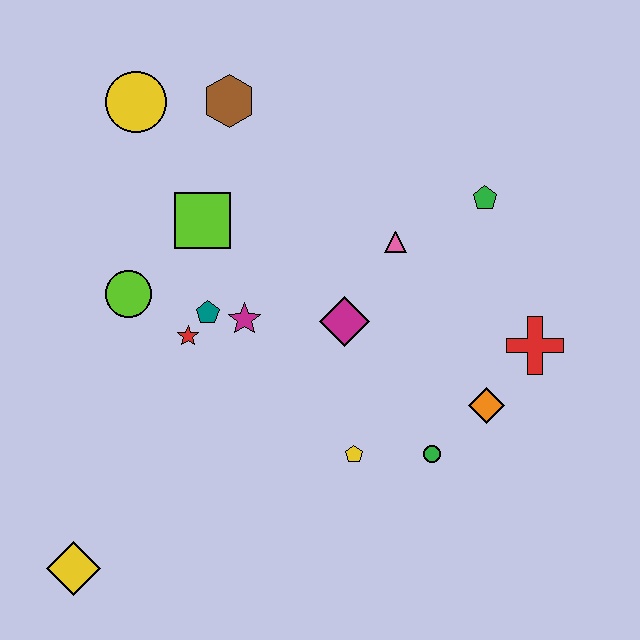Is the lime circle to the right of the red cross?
No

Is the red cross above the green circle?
Yes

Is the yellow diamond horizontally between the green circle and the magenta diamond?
No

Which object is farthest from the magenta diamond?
The yellow diamond is farthest from the magenta diamond.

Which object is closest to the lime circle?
The red star is closest to the lime circle.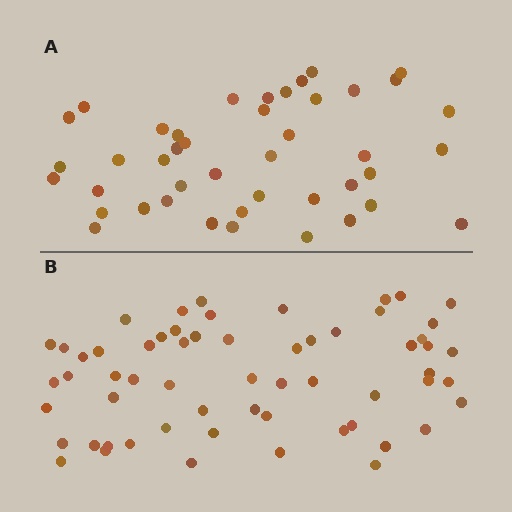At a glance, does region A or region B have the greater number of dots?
Region B (the bottom region) has more dots.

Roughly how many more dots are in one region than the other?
Region B has approximately 15 more dots than region A.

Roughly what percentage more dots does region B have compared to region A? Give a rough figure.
About 40% more.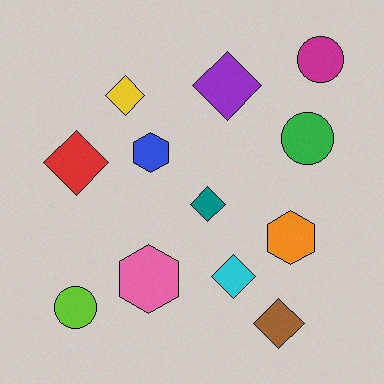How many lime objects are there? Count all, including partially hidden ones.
There is 1 lime object.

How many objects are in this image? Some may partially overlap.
There are 12 objects.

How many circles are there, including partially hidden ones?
There are 3 circles.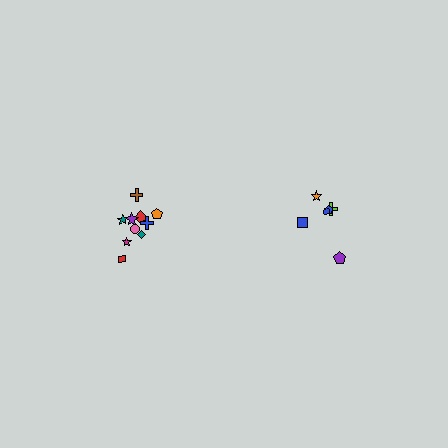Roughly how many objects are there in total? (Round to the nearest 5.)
Roughly 15 objects in total.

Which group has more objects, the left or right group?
The left group.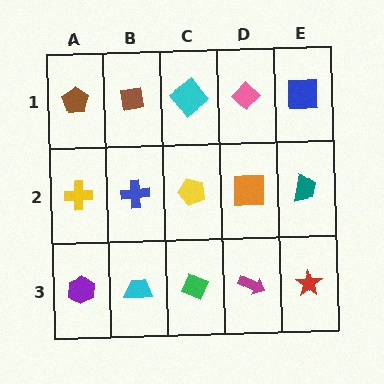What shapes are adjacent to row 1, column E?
A teal trapezoid (row 2, column E), a pink diamond (row 1, column D).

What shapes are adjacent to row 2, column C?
A cyan diamond (row 1, column C), a green diamond (row 3, column C), a blue cross (row 2, column B), an orange square (row 2, column D).